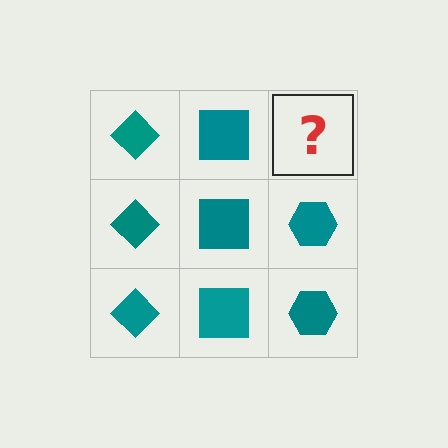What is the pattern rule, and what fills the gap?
The rule is that each column has a consistent shape. The gap should be filled with a teal hexagon.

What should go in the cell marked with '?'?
The missing cell should contain a teal hexagon.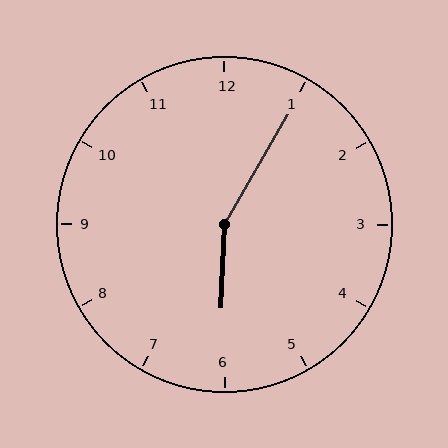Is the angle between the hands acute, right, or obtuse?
It is obtuse.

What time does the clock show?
6:05.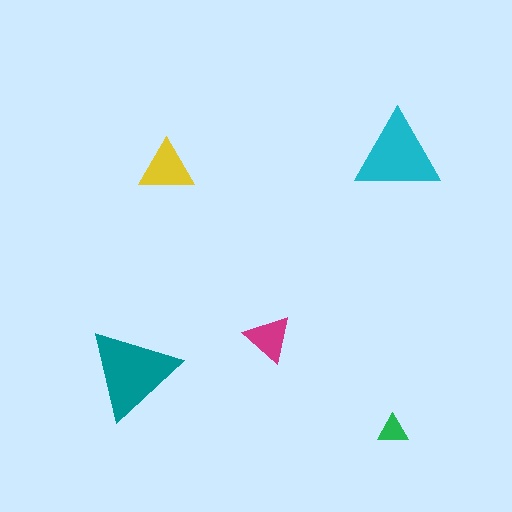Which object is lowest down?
The green triangle is bottommost.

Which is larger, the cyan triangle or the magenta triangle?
The cyan one.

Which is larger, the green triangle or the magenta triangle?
The magenta one.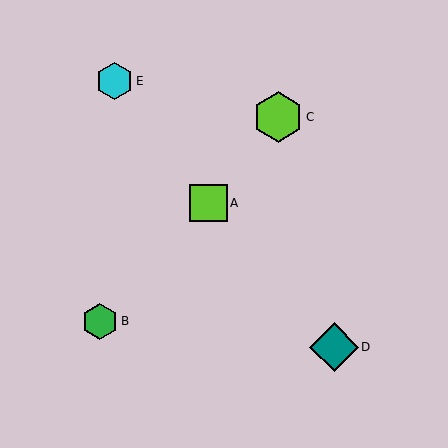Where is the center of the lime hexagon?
The center of the lime hexagon is at (278, 117).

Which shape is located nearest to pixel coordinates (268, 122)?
The lime hexagon (labeled C) at (278, 117) is nearest to that location.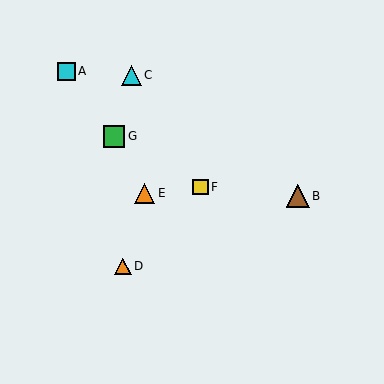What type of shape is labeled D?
Shape D is an orange triangle.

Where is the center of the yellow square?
The center of the yellow square is at (200, 187).